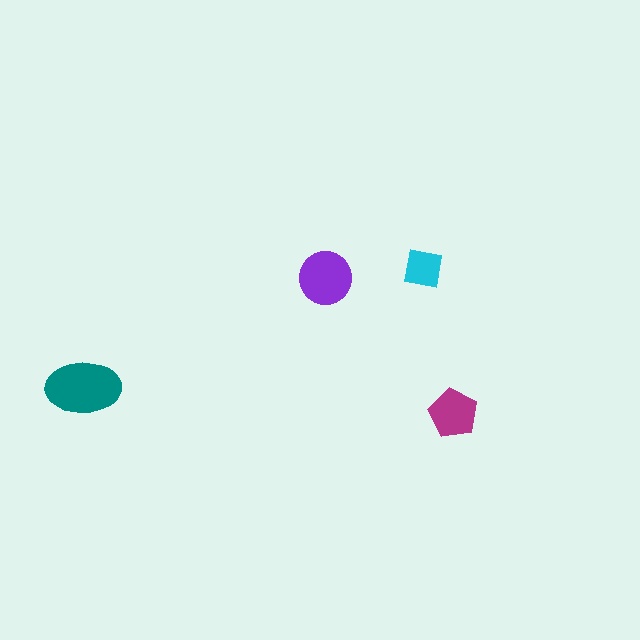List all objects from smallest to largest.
The cyan square, the magenta pentagon, the purple circle, the teal ellipse.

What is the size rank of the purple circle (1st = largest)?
2nd.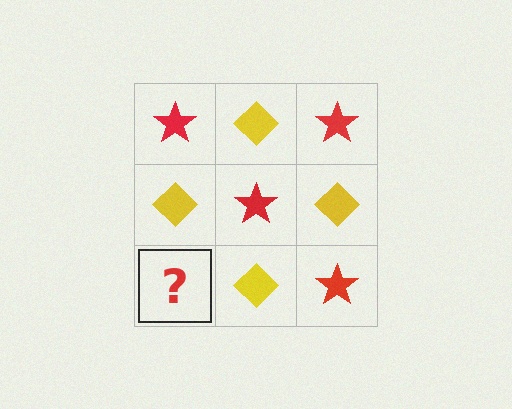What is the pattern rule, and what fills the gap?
The rule is that it alternates red star and yellow diamond in a checkerboard pattern. The gap should be filled with a red star.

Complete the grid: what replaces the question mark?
The question mark should be replaced with a red star.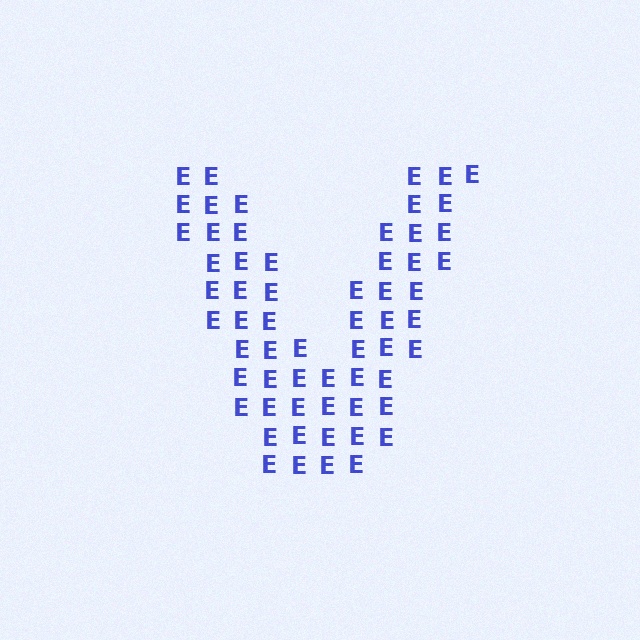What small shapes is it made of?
It is made of small letter E's.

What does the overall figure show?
The overall figure shows the letter V.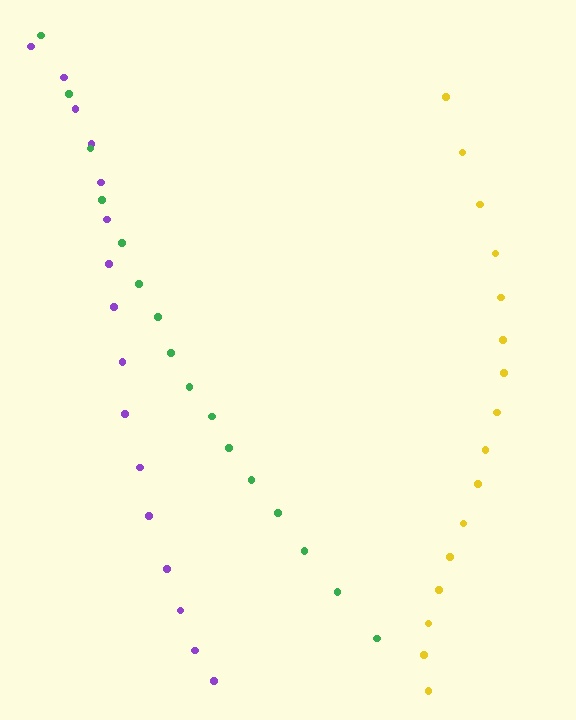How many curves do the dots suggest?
There are 3 distinct paths.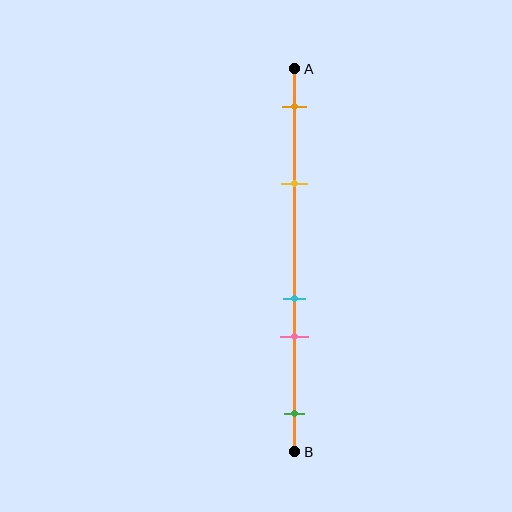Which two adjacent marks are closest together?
The cyan and pink marks are the closest adjacent pair.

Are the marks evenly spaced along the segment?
No, the marks are not evenly spaced.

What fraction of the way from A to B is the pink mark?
The pink mark is approximately 70% (0.7) of the way from A to B.